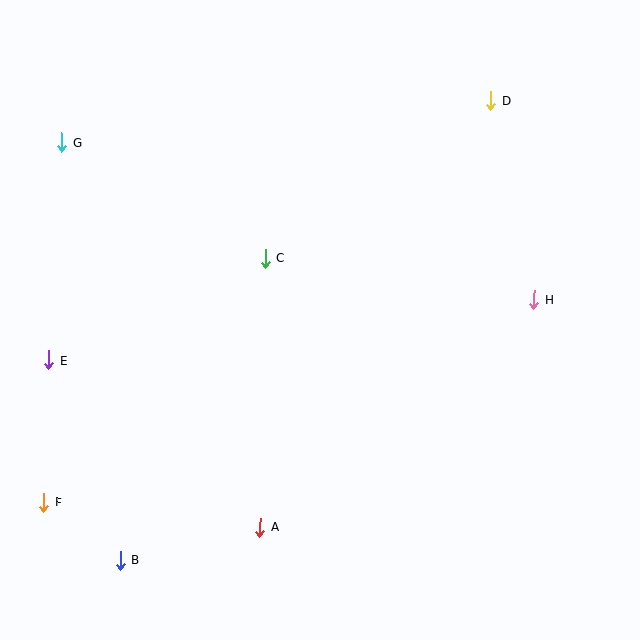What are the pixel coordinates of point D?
Point D is at (490, 100).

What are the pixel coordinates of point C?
Point C is at (265, 258).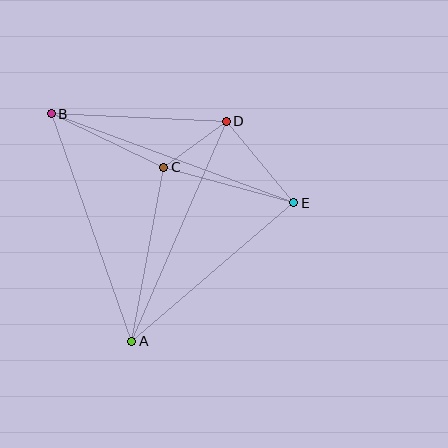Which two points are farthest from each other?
Points B and E are farthest from each other.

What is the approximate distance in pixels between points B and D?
The distance between B and D is approximately 175 pixels.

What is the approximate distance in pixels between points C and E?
The distance between C and E is approximately 134 pixels.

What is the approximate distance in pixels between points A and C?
The distance between A and C is approximately 177 pixels.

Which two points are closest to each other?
Points C and D are closest to each other.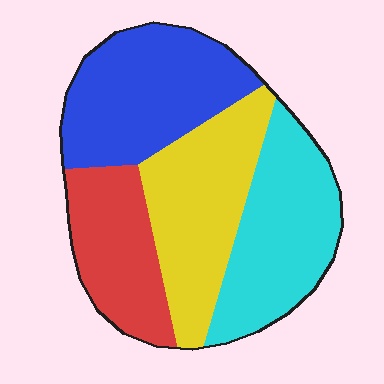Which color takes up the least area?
Red, at roughly 20%.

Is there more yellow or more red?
Yellow.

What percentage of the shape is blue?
Blue covers roughly 30% of the shape.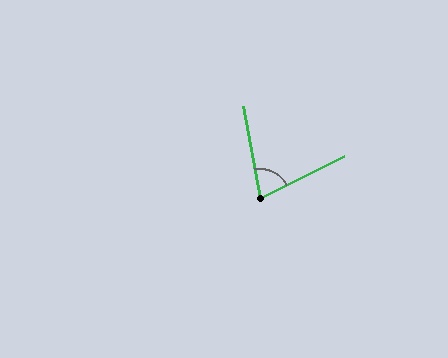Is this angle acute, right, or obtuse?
It is acute.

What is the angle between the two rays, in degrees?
Approximately 74 degrees.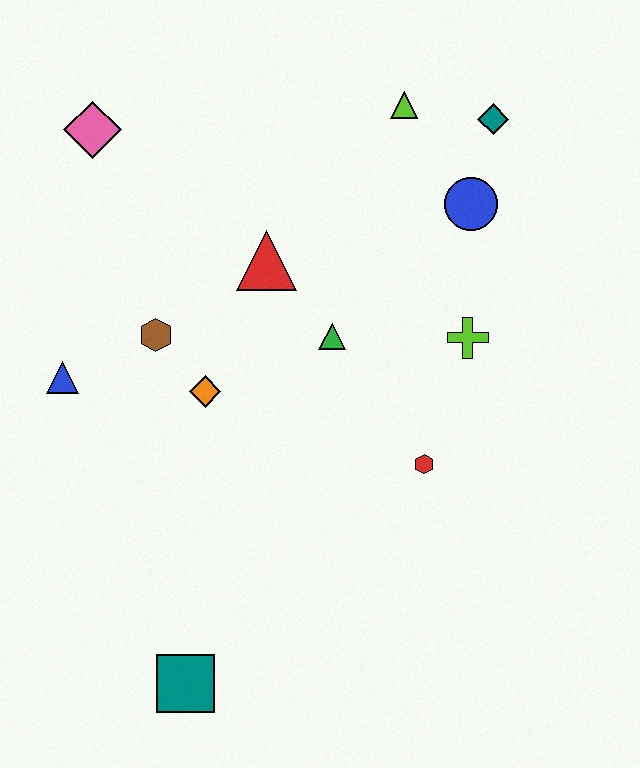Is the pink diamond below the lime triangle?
Yes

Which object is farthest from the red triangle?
The teal square is farthest from the red triangle.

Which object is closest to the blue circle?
The teal diamond is closest to the blue circle.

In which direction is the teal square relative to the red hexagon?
The teal square is to the left of the red hexagon.